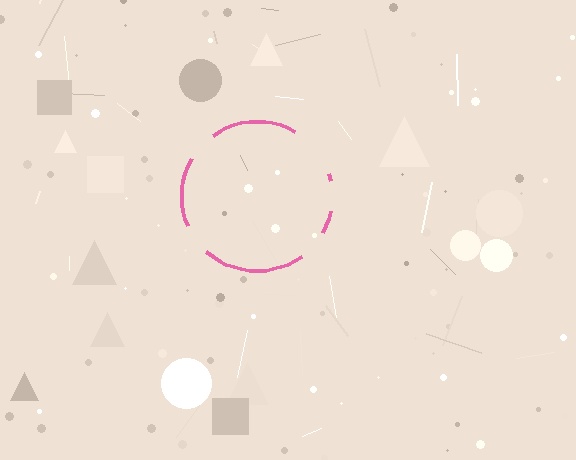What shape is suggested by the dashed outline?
The dashed outline suggests a circle.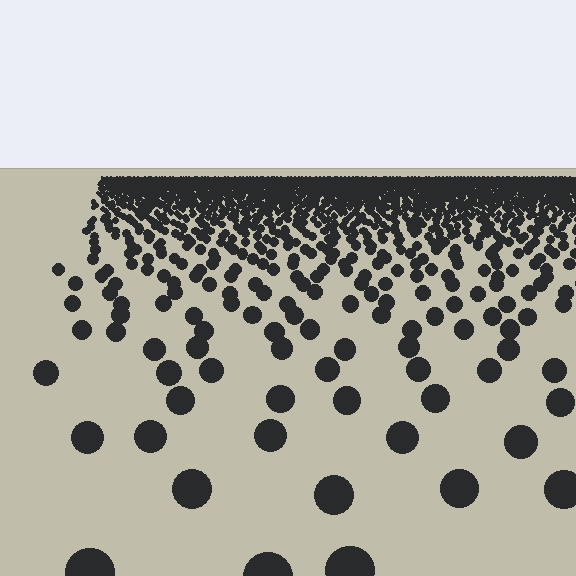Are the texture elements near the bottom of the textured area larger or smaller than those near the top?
Larger. Near the bottom, elements are closer to the viewer and appear at a bigger on-screen size.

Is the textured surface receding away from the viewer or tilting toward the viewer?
The surface is receding away from the viewer. Texture elements get smaller and denser toward the top.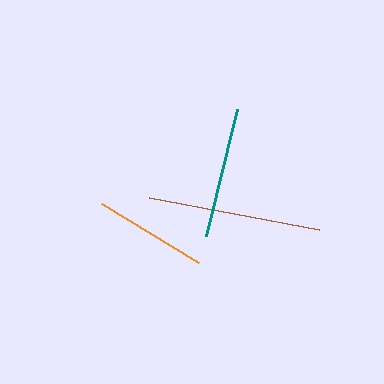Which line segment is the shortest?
The orange line is the shortest at approximately 113 pixels.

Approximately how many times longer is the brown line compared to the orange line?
The brown line is approximately 1.5 times the length of the orange line.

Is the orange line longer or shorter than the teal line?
The teal line is longer than the orange line.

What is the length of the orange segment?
The orange segment is approximately 113 pixels long.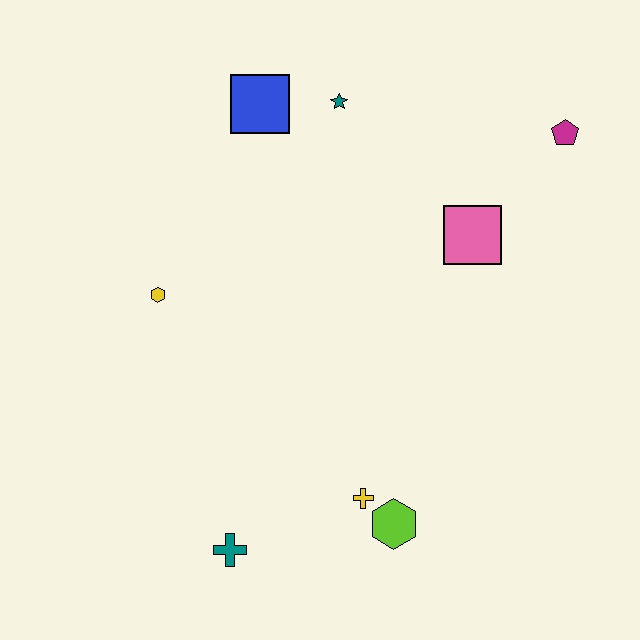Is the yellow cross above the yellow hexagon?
No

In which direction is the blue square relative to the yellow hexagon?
The blue square is above the yellow hexagon.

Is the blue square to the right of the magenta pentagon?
No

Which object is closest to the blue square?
The teal star is closest to the blue square.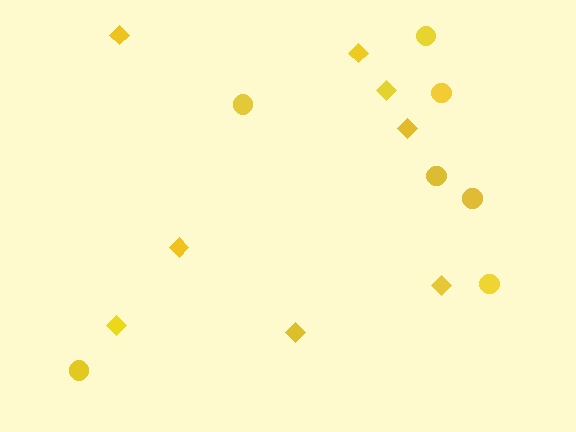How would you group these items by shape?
There are 2 groups: one group of circles (7) and one group of diamonds (8).